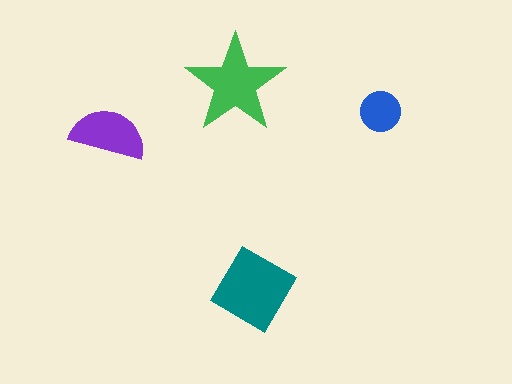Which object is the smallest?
The blue circle.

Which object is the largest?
The teal diamond.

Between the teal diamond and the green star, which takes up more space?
The teal diamond.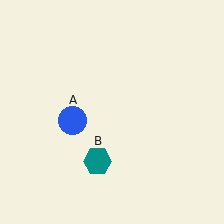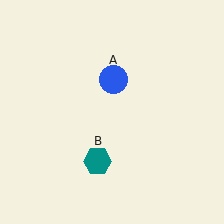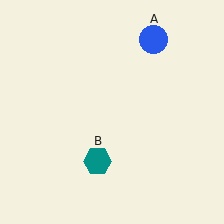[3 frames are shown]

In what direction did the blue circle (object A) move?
The blue circle (object A) moved up and to the right.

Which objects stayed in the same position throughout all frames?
Teal hexagon (object B) remained stationary.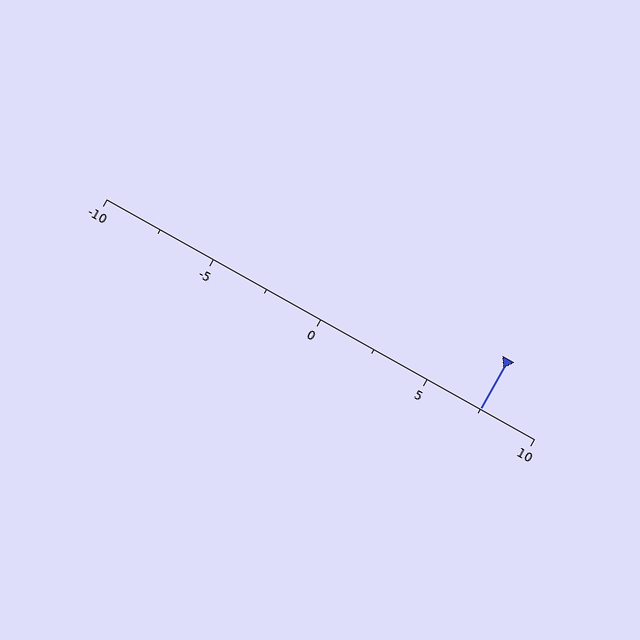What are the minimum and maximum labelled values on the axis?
The axis runs from -10 to 10.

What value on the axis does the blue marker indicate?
The marker indicates approximately 7.5.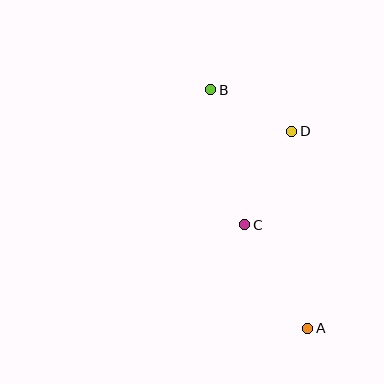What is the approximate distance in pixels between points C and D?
The distance between C and D is approximately 105 pixels.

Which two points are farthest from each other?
Points A and B are farthest from each other.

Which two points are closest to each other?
Points B and D are closest to each other.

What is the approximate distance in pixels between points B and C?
The distance between B and C is approximately 139 pixels.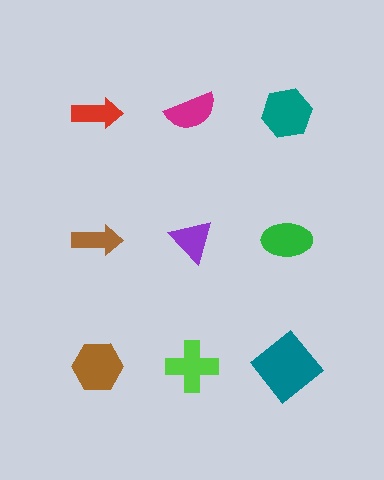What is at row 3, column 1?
A brown hexagon.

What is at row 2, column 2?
A purple triangle.